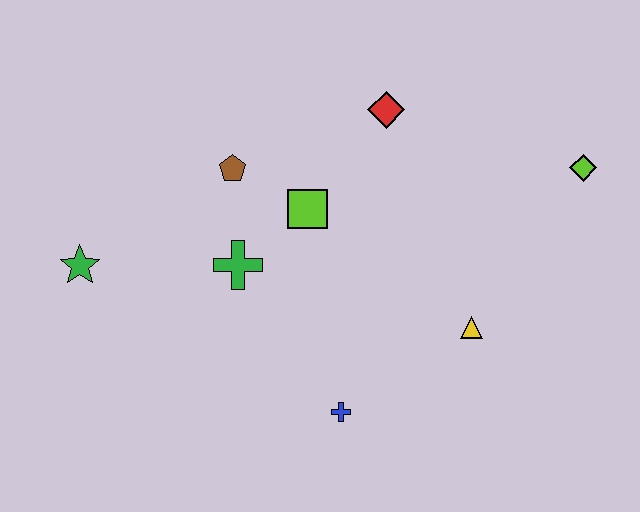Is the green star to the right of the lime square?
No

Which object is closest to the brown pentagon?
The lime square is closest to the brown pentagon.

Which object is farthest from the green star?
The lime diamond is farthest from the green star.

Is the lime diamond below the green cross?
No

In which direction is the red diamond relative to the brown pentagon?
The red diamond is to the right of the brown pentagon.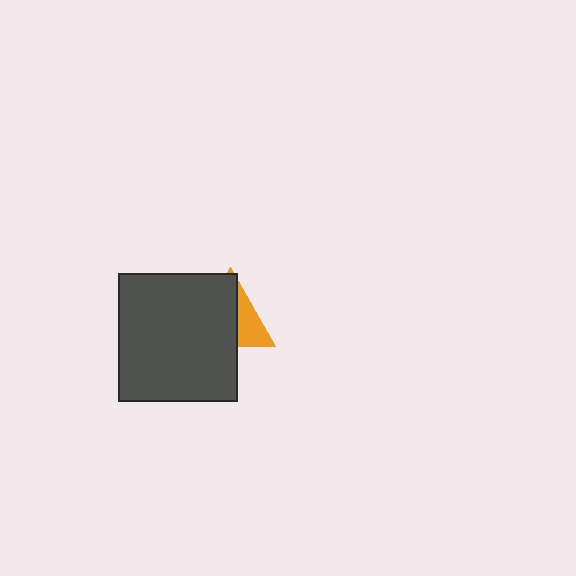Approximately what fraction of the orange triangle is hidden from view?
Roughly 64% of the orange triangle is hidden behind the dark gray rectangle.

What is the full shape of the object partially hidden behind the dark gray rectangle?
The partially hidden object is an orange triangle.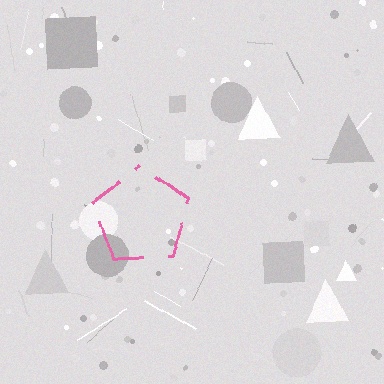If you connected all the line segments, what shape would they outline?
They would outline a pentagon.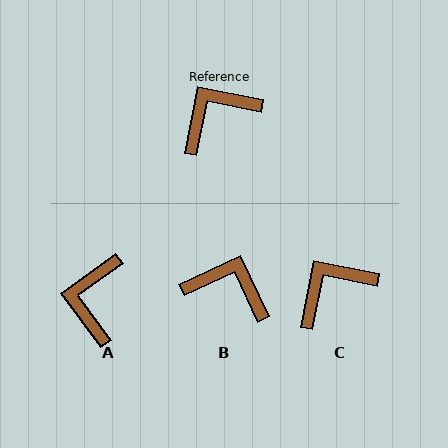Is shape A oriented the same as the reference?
No, it is off by about 47 degrees.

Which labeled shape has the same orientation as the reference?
C.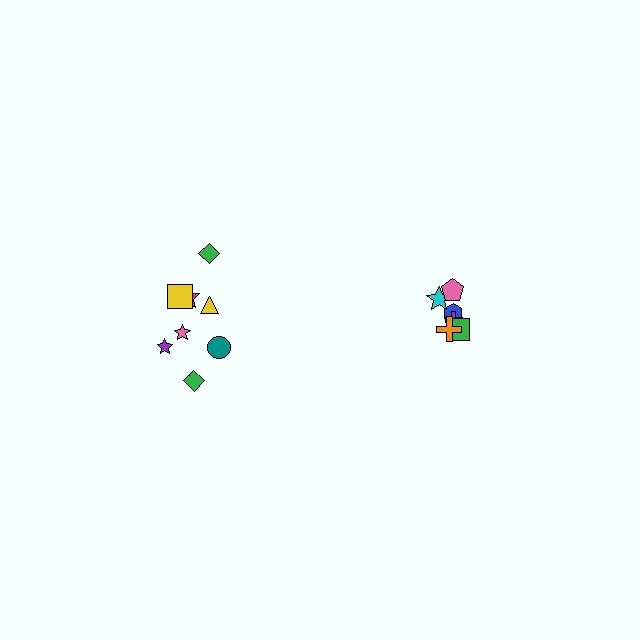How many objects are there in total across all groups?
There are 14 objects.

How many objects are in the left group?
There are 8 objects.